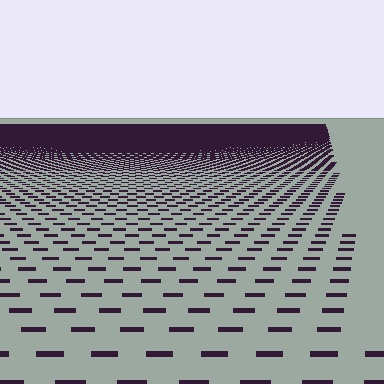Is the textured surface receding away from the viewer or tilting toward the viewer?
The surface is receding away from the viewer. Texture elements get smaller and denser toward the top.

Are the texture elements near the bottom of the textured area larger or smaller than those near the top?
Larger. Near the bottom, elements are closer to the viewer and appear at a bigger on-screen size.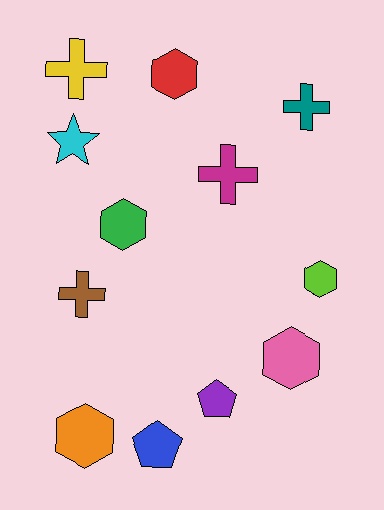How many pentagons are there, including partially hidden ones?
There are 2 pentagons.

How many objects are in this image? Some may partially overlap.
There are 12 objects.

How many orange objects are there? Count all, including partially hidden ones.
There is 1 orange object.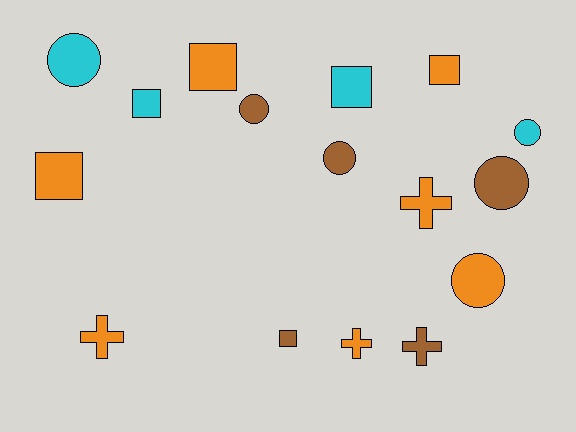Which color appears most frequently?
Orange, with 7 objects.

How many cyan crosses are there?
There are no cyan crosses.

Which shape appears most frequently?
Circle, with 6 objects.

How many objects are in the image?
There are 16 objects.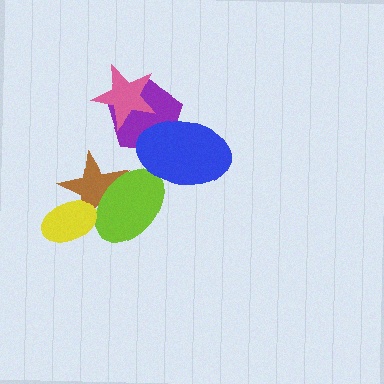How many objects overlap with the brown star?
2 objects overlap with the brown star.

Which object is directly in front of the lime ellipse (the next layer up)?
The yellow ellipse is directly in front of the lime ellipse.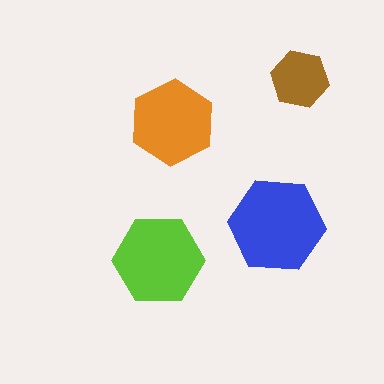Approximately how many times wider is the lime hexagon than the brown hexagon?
About 1.5 times wider.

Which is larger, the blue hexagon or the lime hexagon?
The blue one.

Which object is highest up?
The brown hexagon is topmost.